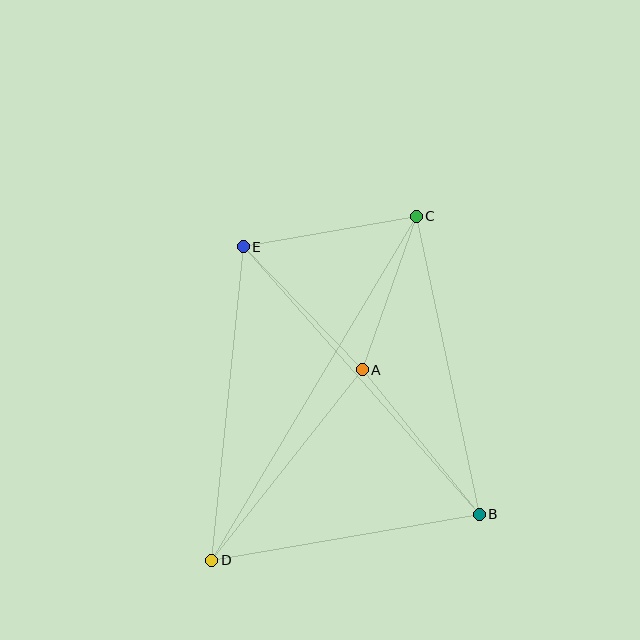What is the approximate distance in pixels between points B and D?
The distance between B and D is approximately 272 pixels.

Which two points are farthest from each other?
Points C and D are farthest from each other.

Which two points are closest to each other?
Points A and C are closest to each other.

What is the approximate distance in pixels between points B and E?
The distance between B and E is approximately 357 pixels.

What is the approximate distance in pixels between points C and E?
The distance between C and E is approximately 175 pixels.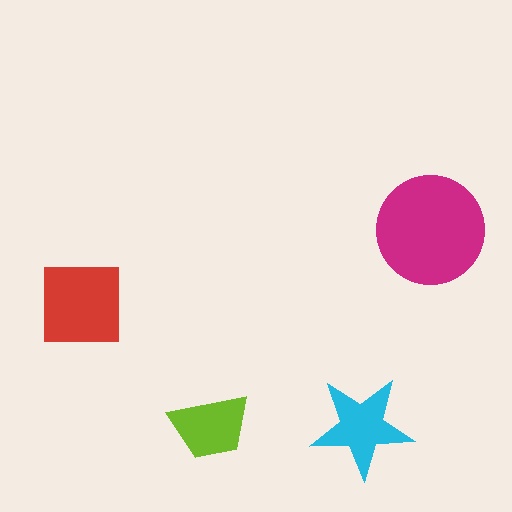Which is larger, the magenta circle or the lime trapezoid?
The magenta circle.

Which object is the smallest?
The lime trapezoid.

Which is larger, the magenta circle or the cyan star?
The magenta circle.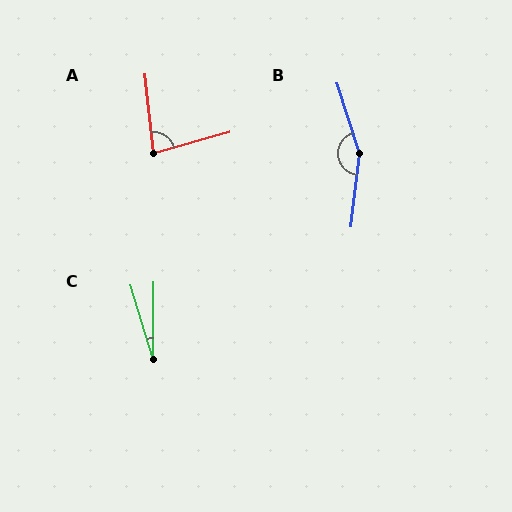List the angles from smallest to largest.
C (17°), A (80°), B (156°).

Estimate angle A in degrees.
Approximately 80 degrees.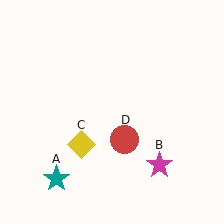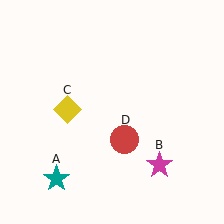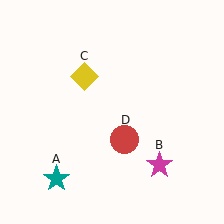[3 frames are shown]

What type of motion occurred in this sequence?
The yellow diamond (object C) rotated clockwise around the center of the scene.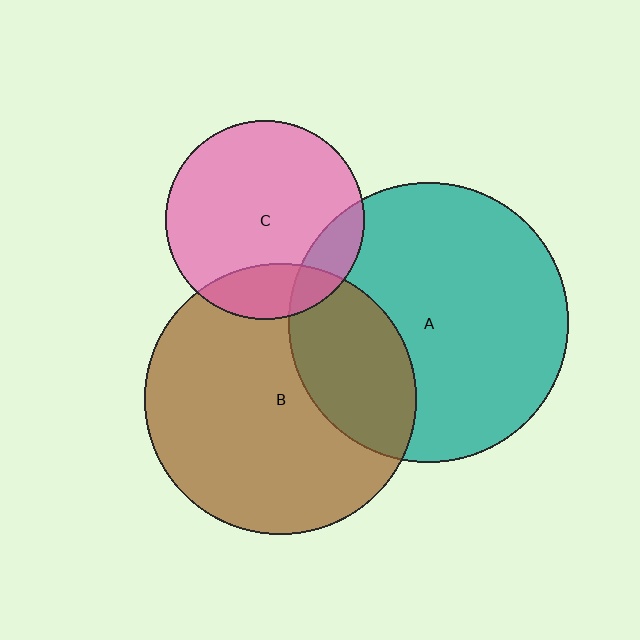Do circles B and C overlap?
Yes.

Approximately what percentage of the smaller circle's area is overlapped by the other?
Approximately 20%.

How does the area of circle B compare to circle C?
Approximately 1.9 times.